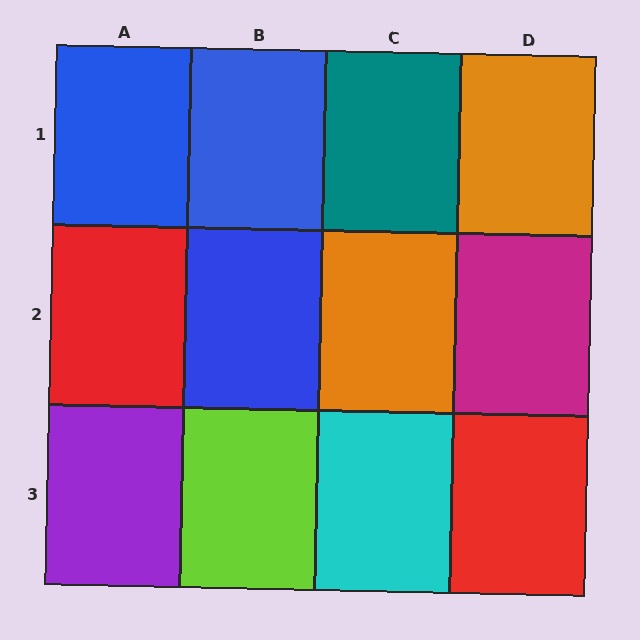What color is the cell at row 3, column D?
Red.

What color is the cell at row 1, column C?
Teal.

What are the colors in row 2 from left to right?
Red, blue, orange, magenta.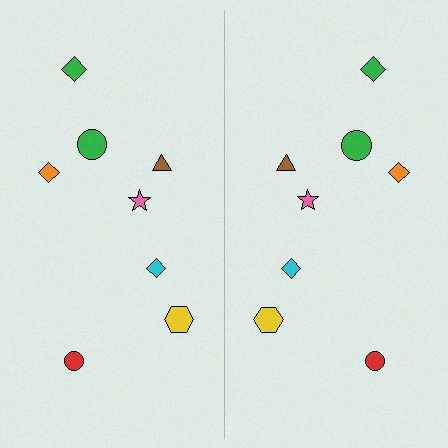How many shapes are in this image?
There are 16 shapes in this image.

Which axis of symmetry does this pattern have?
The pattern has a vertical axis of symmetry running through the center of the image.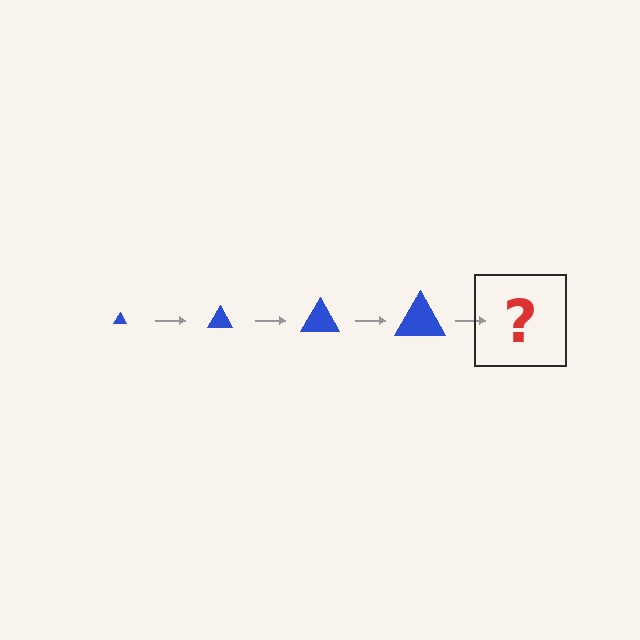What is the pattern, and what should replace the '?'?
The pattern is that the triangle gets progressively larger each step. The '?' should be a blue triangle, larger than the previous one.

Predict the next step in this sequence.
The next step is a blue triangle, larger than the previous one.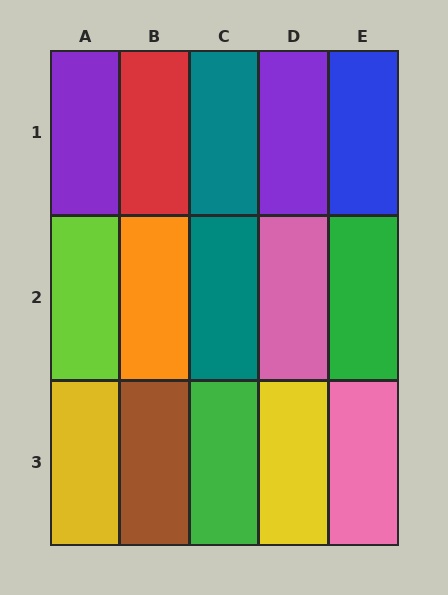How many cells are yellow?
2 cells are yellow.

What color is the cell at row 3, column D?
Yellow.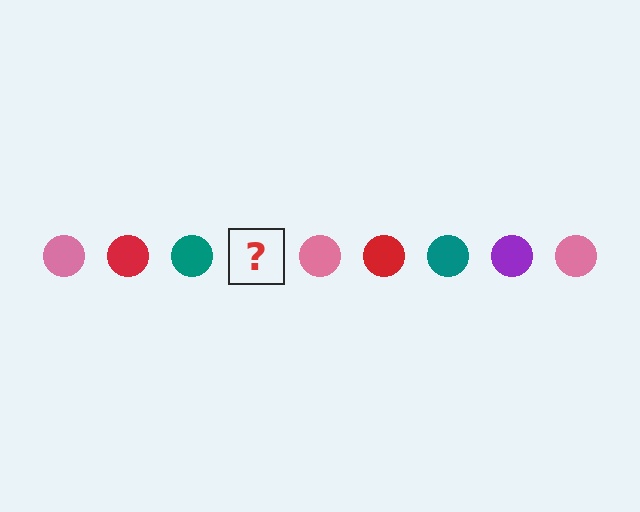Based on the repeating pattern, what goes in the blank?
The blank should be a purple circle.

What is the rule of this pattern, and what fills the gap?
The rule is that the pattern cycles through pink, red, teal, purple circles. The gap should be filled with a purple circle.